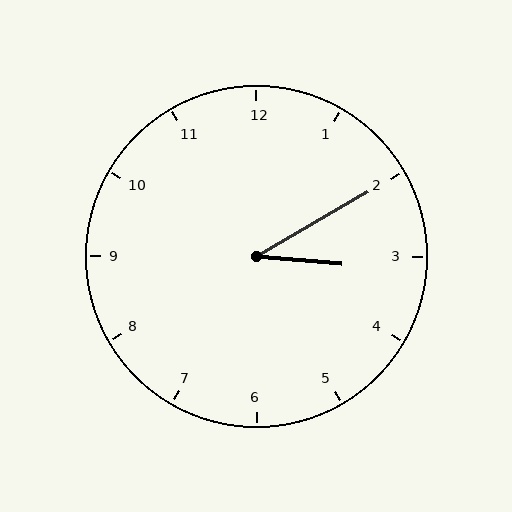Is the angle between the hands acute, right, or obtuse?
It is acute.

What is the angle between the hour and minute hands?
Approximately 35 degrees.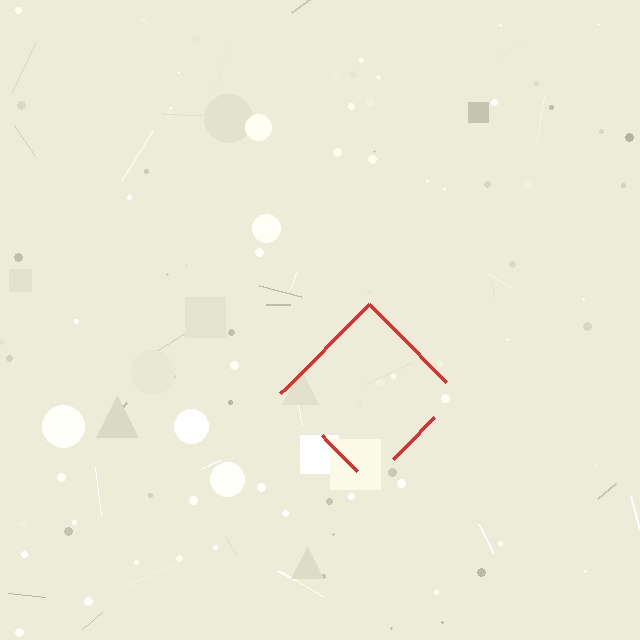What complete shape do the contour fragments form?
The contour fragments form a diamond.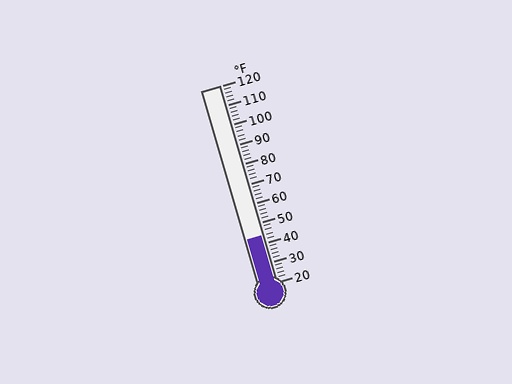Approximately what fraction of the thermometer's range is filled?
The thermometer is filled to approximately 25% of its range.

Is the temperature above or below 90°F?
The temperature is below 90°F.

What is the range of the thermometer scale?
The thermometer scale ranges from 20°F to 120°F.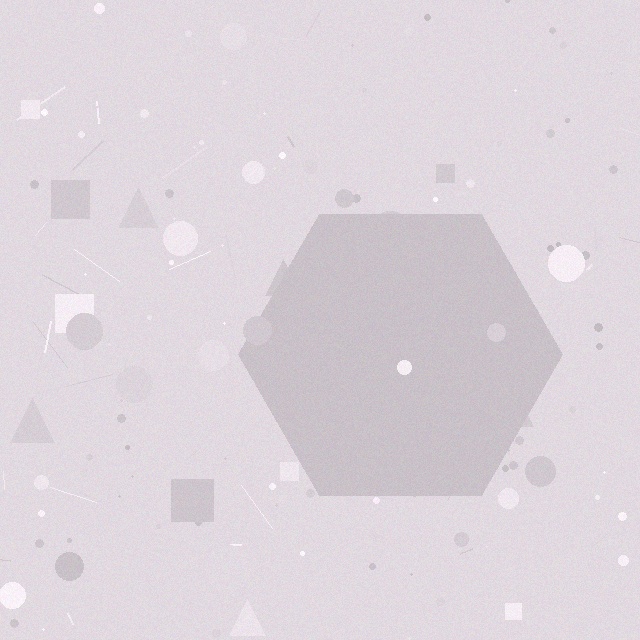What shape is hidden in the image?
A hexagon is hidden in the image.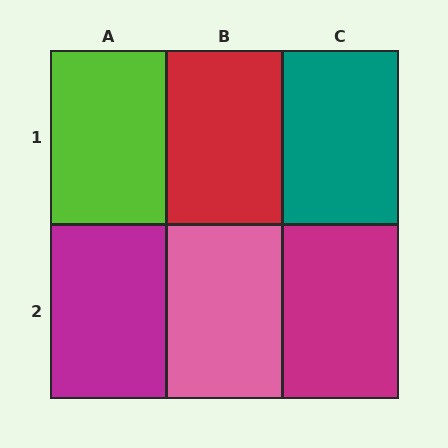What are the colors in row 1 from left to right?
Lime, red, teal.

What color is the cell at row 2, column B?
Pink.